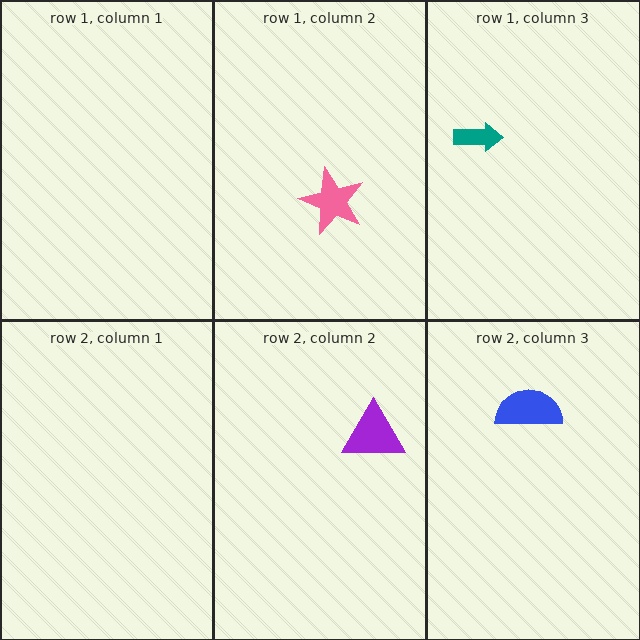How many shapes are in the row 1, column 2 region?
1.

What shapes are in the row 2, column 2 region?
The purple triangle.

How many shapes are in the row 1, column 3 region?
1.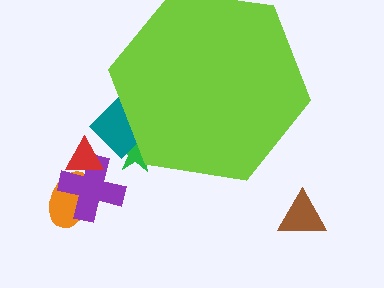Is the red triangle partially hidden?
No, the red triangle is fully visible.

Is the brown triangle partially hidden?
No, the brown triangle is fully visible.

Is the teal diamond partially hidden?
Yes, the teal diamond is partially hidden behind the lime hexagon.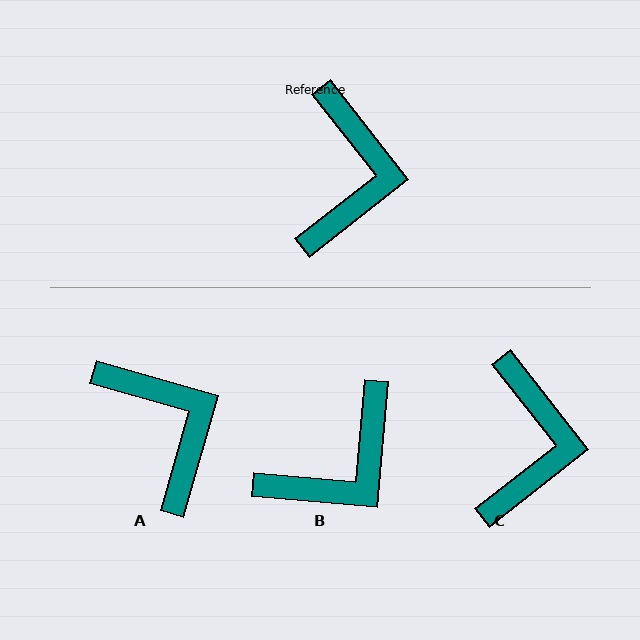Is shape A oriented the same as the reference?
No, it is off by about 36 degrees.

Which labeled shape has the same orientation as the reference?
C.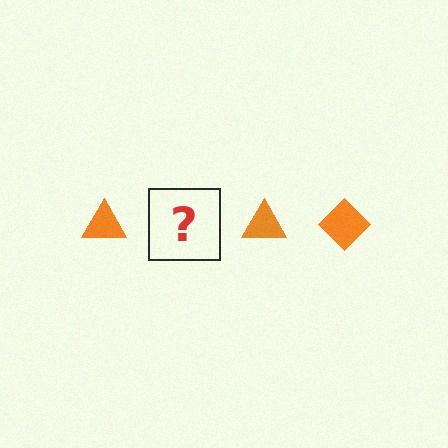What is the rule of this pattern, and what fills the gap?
The rule is that the pattern cycles through triangle, diamond shapes in orange. The gap should be filled with an orange diamond.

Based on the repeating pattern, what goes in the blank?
The blank should be an orange diamond.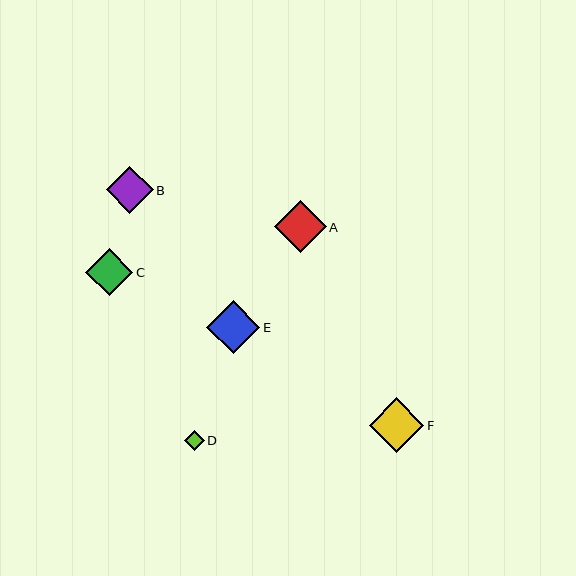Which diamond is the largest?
Diamond F is the largest with a size of approximately 55 pixels.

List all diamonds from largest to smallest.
From largest to smallest: F, E, A, B, C, D.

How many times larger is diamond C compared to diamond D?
Diamond C is approximately 2.3 times the size of diamond D.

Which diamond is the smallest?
Diamond D is the smallest with a size of approximately 20 pixels.